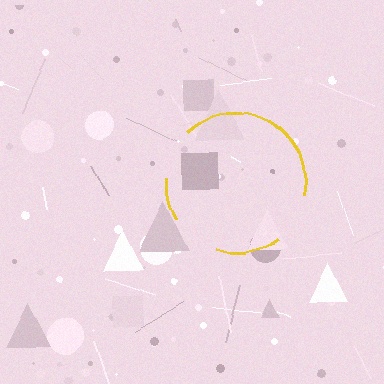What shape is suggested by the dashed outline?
The dashed outline suggests a circle.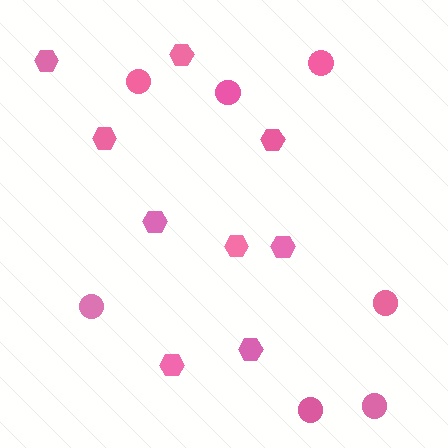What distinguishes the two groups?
There are 2 groups: one group of hexagons (9) and one group of circles (7).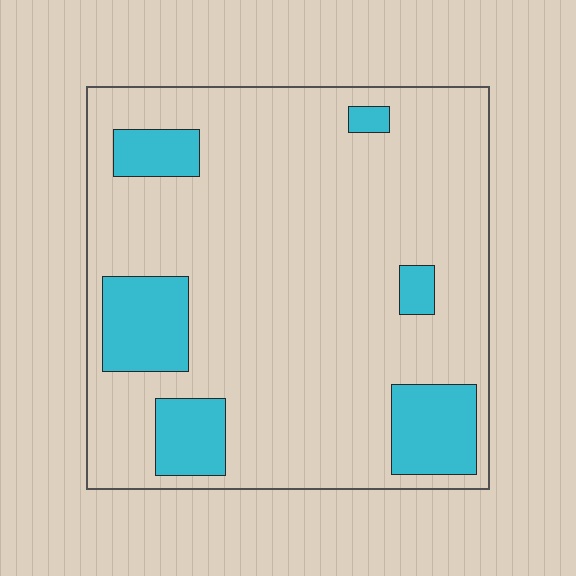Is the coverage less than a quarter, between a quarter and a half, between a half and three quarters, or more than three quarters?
Less than a quarter.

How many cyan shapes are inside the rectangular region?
6.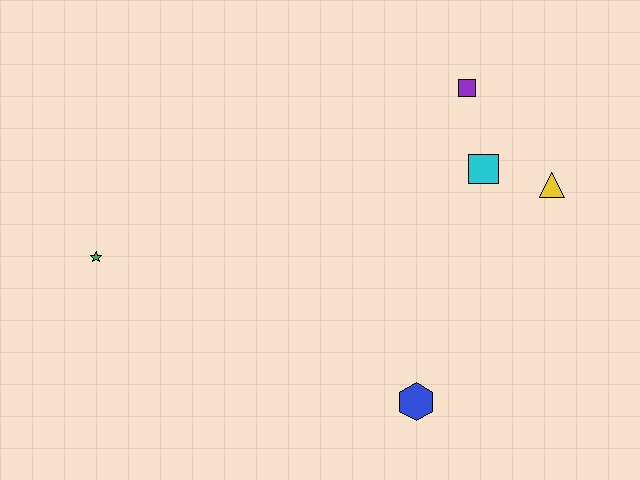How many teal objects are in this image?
There are no teal objects.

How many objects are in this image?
There are 5 objects.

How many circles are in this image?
There are no circles.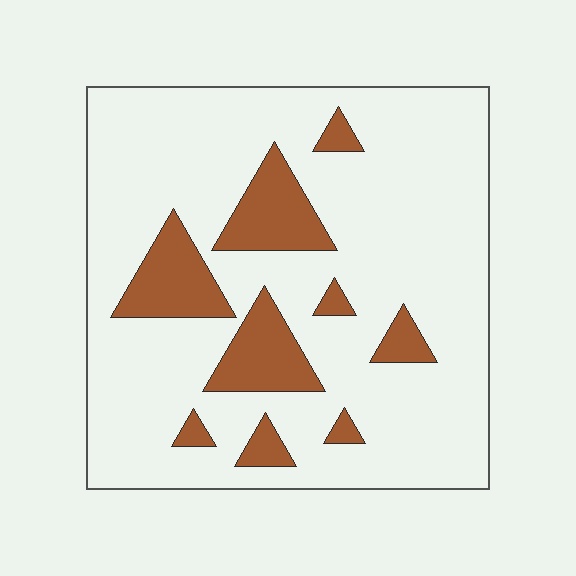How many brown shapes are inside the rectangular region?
9.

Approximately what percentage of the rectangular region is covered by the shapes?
Approximately 15%.